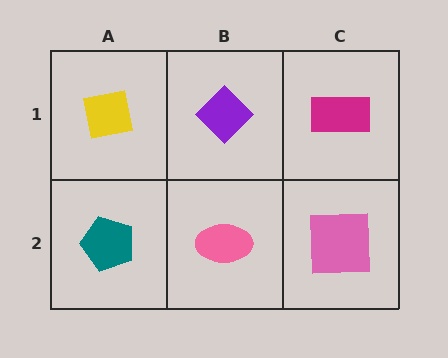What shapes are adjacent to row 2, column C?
A magenta rectangle (row 1, column C), a pink ellipse (row 2, column B).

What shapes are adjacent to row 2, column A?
A yellow square (row 1, column A), a pink ellipse (row 2, column B).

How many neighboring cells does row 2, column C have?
2.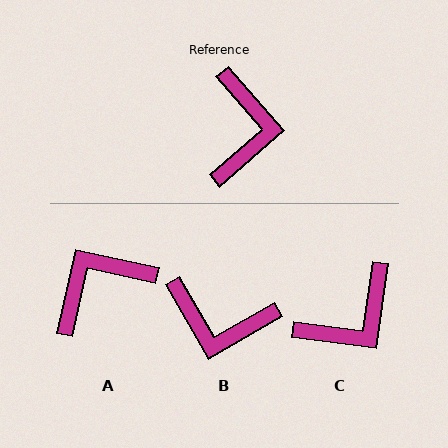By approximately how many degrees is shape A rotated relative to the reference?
Approximately 127 degrees counter-clockwise.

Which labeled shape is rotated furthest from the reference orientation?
A, about 127 degrees away.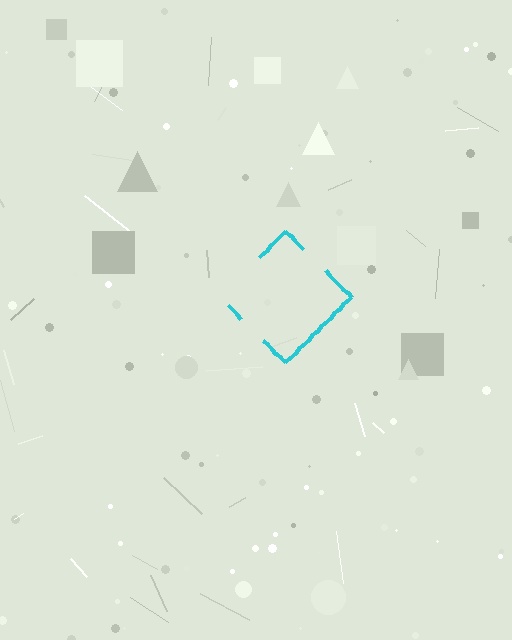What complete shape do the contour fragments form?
The contour fragments form a diamond.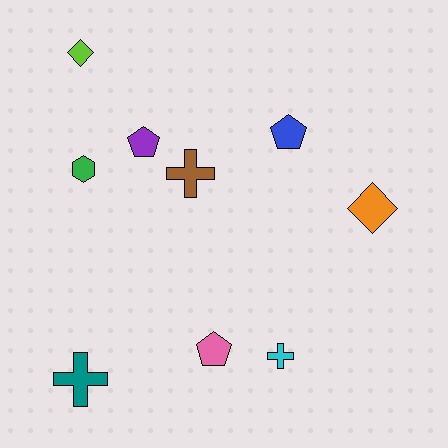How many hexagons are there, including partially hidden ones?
There is 1 hexagon.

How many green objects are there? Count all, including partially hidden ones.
There is 1 green object.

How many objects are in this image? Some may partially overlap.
There are 9 objects.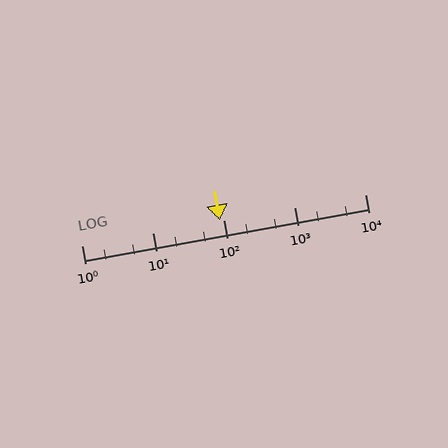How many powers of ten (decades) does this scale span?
The scale spans 4 decades, from 1 to 10000.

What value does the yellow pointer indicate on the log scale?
The pointer indicates approximately 89.